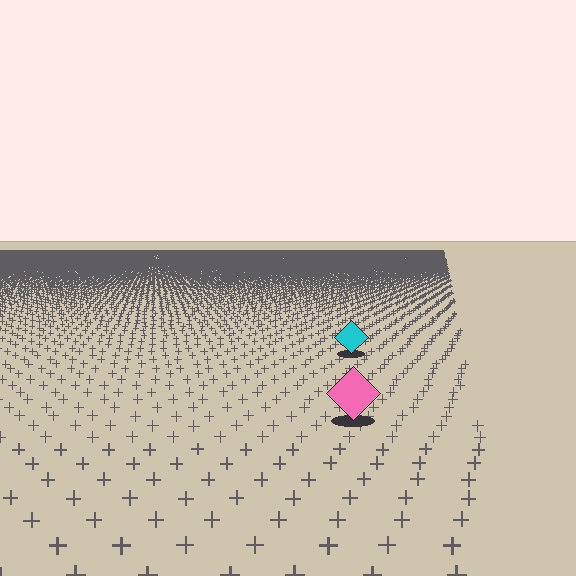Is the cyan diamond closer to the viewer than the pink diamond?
No. The pink diamond is closer — you can tell from the texture gradient: the ground texture is coarser near it.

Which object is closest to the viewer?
The pink diamond is closest. The texture marks near it are larger and more spread out.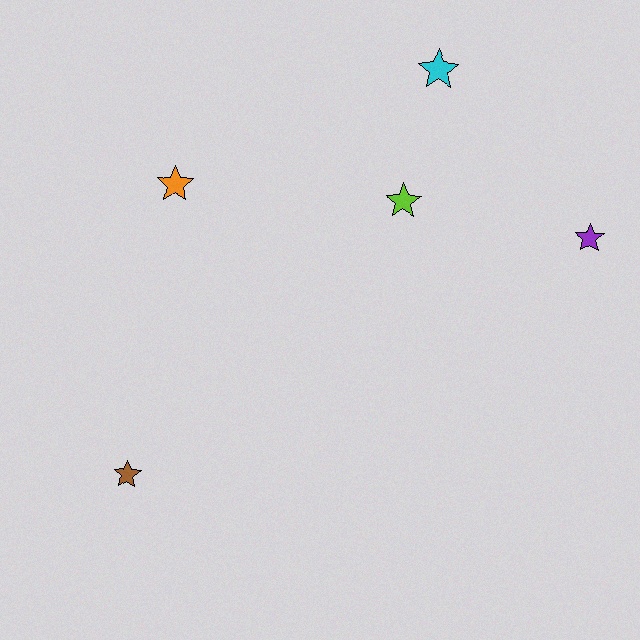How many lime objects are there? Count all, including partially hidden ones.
There is 1 lime object.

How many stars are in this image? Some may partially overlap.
There are 5 stars.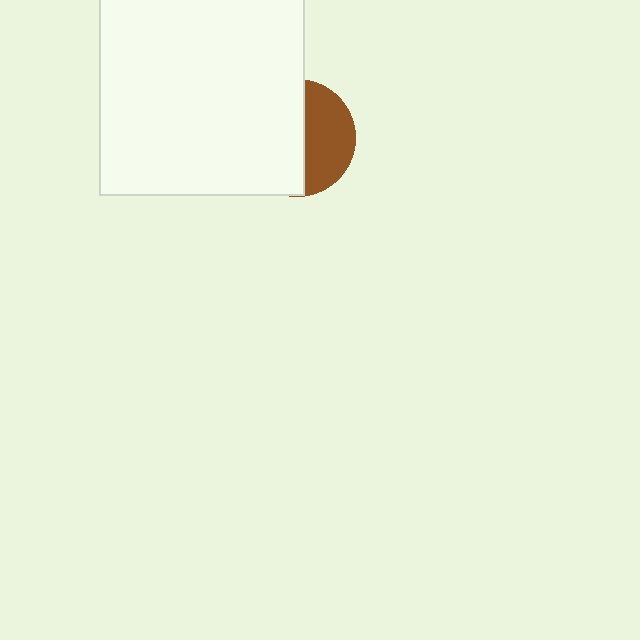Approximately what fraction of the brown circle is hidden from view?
Roughly 59% of the brown circle is hidden behind the white square.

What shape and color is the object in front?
The object in front is a white square.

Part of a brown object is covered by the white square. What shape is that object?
It is a circle.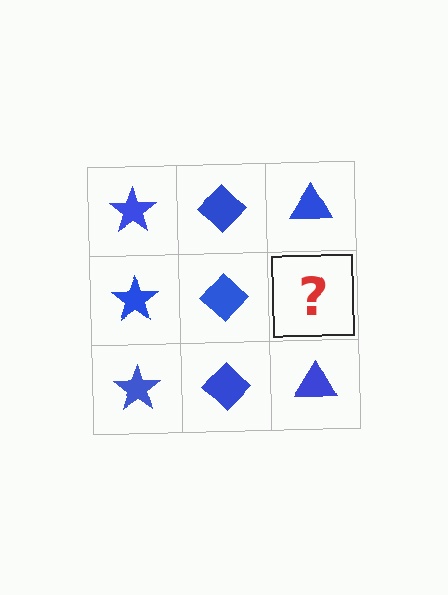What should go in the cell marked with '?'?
The missing cell should contain a blue triangle.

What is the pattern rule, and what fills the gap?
The rule is that each column has a consistent shape. The gap should be filled with a blue triangle.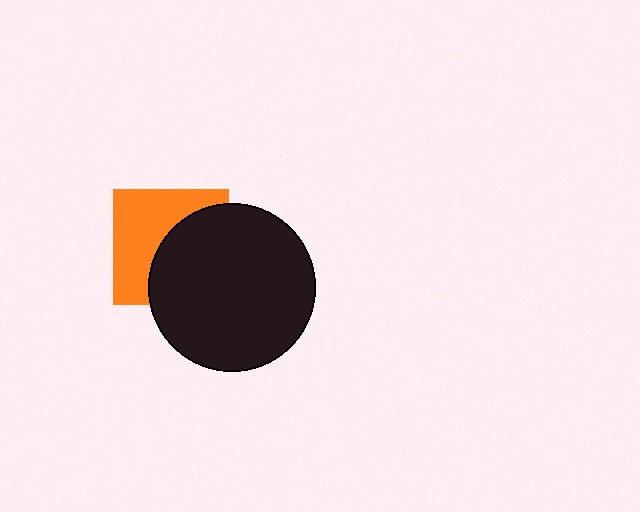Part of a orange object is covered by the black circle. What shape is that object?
It is a square.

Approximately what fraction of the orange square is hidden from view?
Roughly 51% of the orange square is hidden behind the black circle.